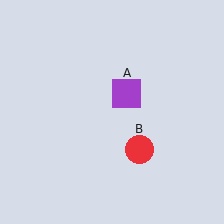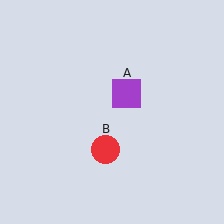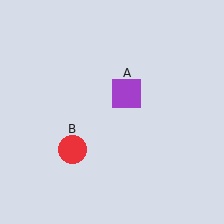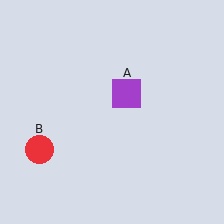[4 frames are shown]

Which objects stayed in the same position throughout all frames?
Purple square (object A) remained stationary.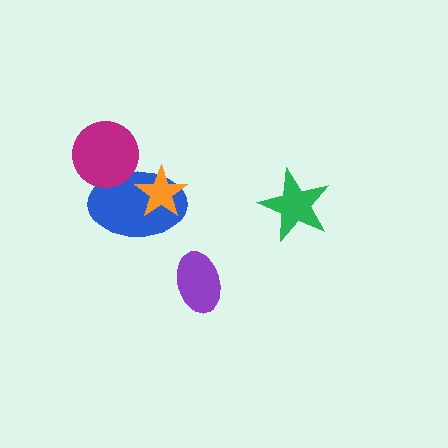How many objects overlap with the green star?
0 objects overlap with the green star.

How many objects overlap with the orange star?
1 object overlaps with the orange star.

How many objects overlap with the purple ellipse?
0 objects overlap with the purple ellipse.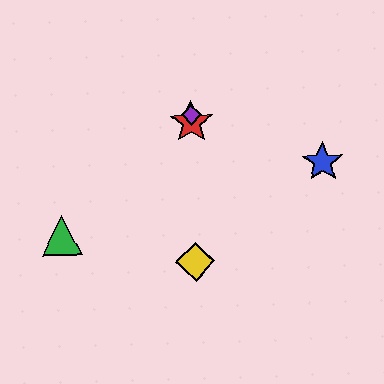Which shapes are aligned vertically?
The red star, the yellow diamond, the purple diamond are aligned vertically.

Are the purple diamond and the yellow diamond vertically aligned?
Yes, both are at x≈191.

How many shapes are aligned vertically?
3 shapes (the red star, the yellow diamond, the purple diamond) are aligned vertically.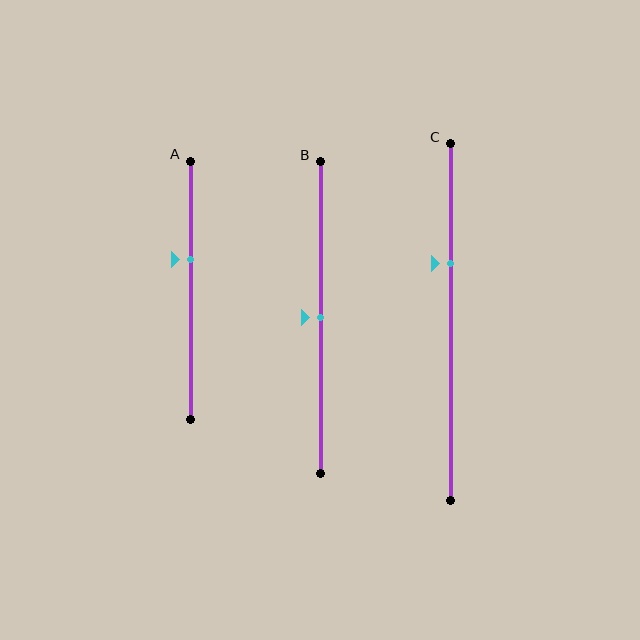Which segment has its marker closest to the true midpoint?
Segment B has its marker closest to the true midpoint.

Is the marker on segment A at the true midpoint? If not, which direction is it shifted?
No, the marker on segment A is shifted upward by about 12% of the segment length.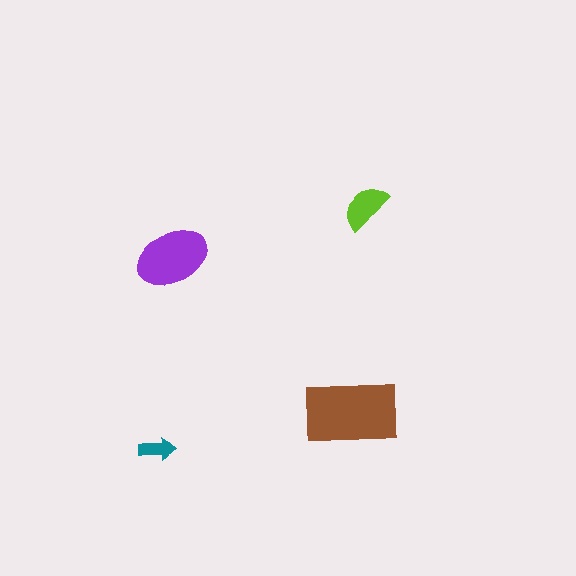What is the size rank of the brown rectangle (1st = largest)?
1st.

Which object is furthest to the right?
The lime semicircle is rightmost.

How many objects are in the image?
There are 4 objects in the image.